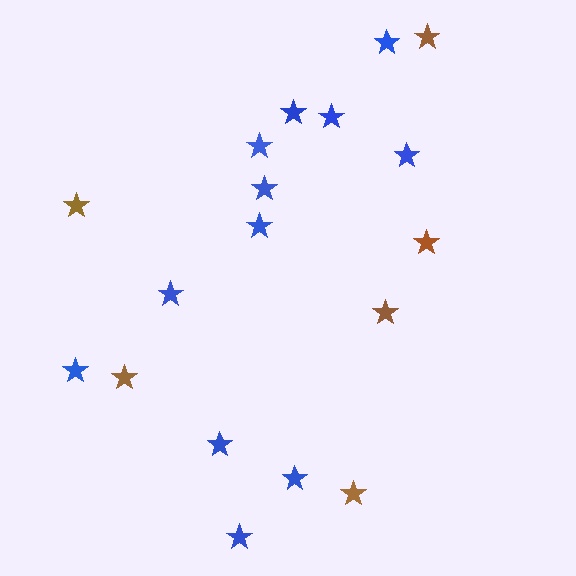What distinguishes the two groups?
There are 2 groups: one group of brown stars (6) and one group of blue stars (12).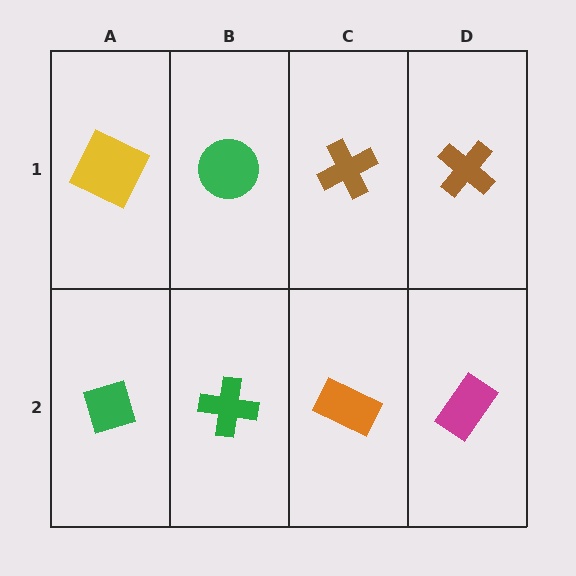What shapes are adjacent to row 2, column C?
A brown cross (row 1, column C), a green cross (row 2, column B), a magenta rectangle (row 2, column D).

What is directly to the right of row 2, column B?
An orange rectangle.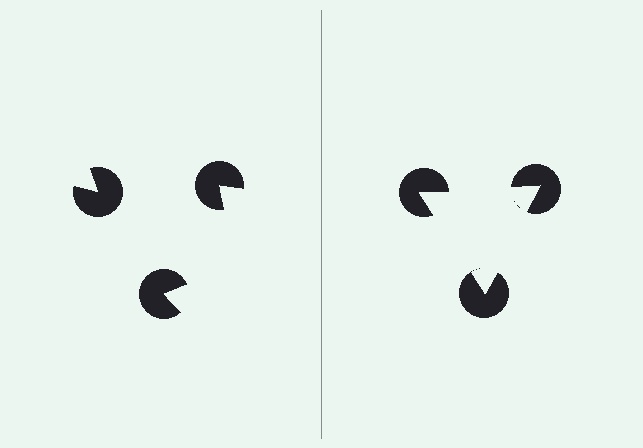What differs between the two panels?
The pac-man discs are positioned identically on both sides; only the wedge orientations differ. On the right they align to a triangle; on the left they are misaligned.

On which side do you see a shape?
An illusory triangle appears on the right side. On the left side the wedge cuts are rotated, so no coherent shape forms.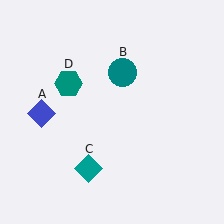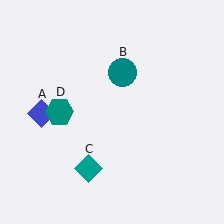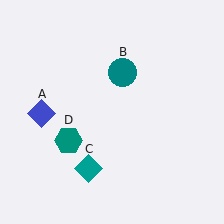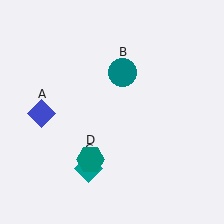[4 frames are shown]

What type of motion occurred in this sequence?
The teal hexagon (object D) rotated counterclockwise around the center of the scene.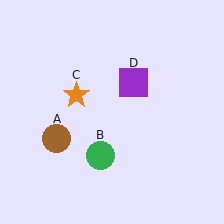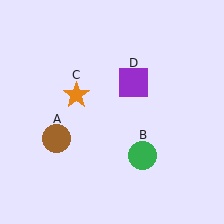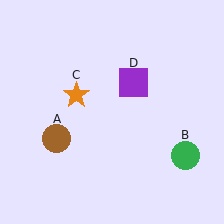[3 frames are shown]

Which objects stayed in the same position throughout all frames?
Brown circle (object A) and orange star (object C) and purple square (object D) remained stationary.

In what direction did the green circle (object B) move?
The green circle (object B) moved right.